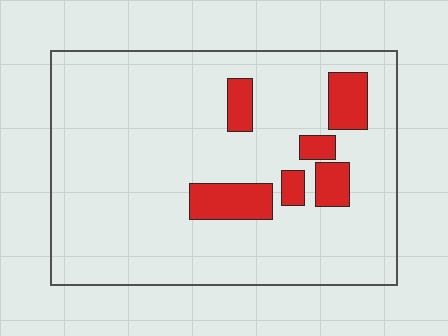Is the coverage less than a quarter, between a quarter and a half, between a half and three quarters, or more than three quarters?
Less than a quarter.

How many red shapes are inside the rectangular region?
6.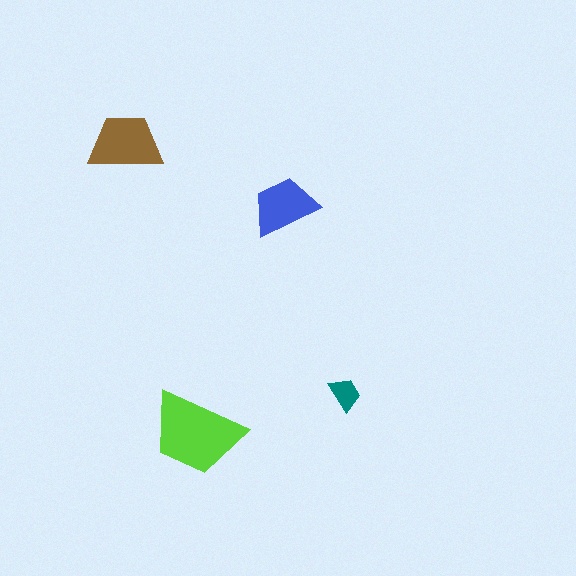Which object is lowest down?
The lime trapezoid is bottommost.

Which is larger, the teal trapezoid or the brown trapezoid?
The brown one.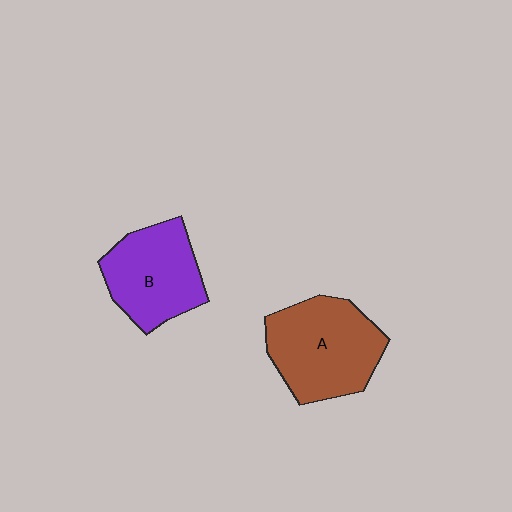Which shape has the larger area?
Shape A (brown).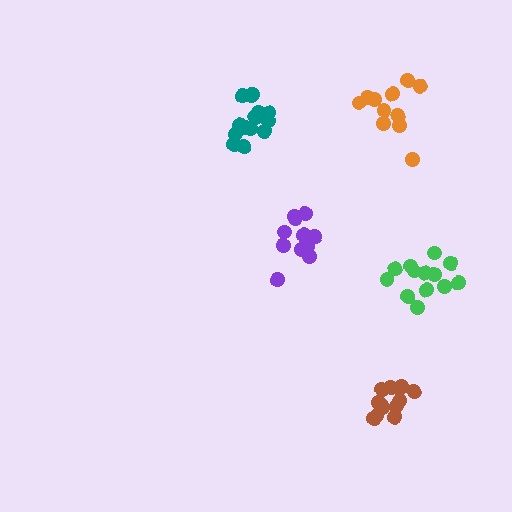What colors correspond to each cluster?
The clusters are colored: purple, brown, green, orange, teal.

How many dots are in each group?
Group 1: 12 dots, Group 2: 13 dots, Group 3: 13 dots, Group 4: 11 dots, Group 5: 15 dots (64 total).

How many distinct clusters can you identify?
There are 5 distinct clusters.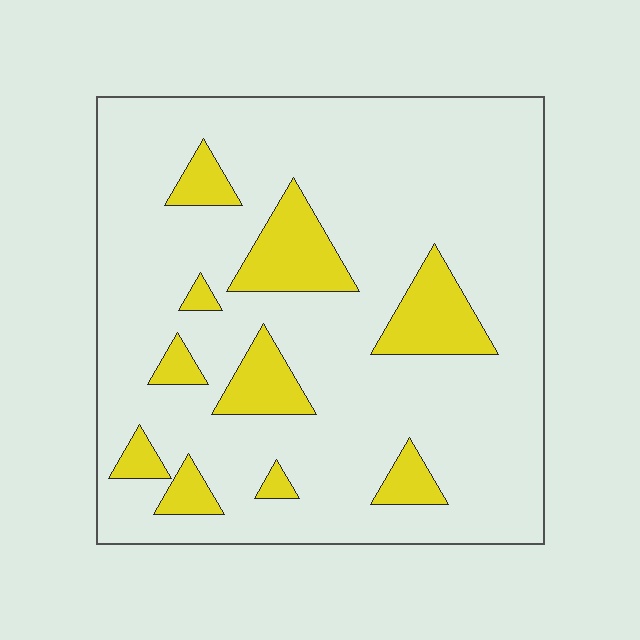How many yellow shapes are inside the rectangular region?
10.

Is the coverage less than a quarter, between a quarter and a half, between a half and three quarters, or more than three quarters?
Less than a quarter.